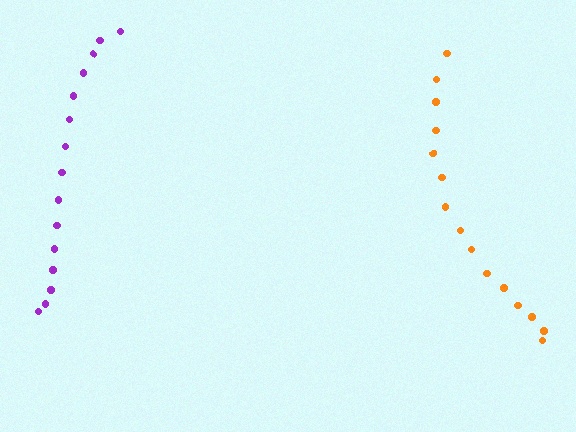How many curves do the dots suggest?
There are 2 distinct paths.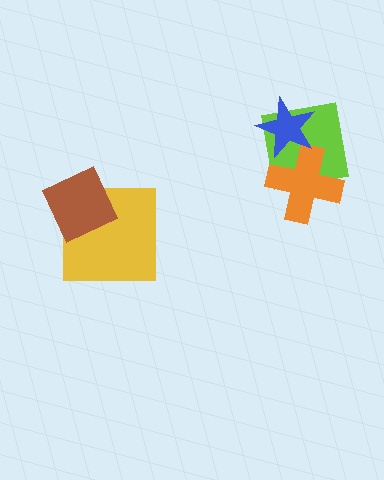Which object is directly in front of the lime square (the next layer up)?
The orange cross is directly in front of the lime square.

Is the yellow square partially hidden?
Yes, it is partially covered by another shape.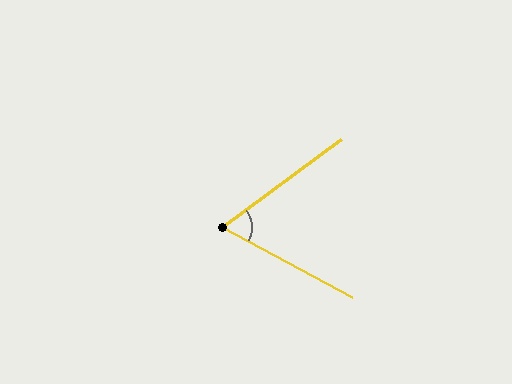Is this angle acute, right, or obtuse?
It is acute.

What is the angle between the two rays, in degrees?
Approximately 65 degrees.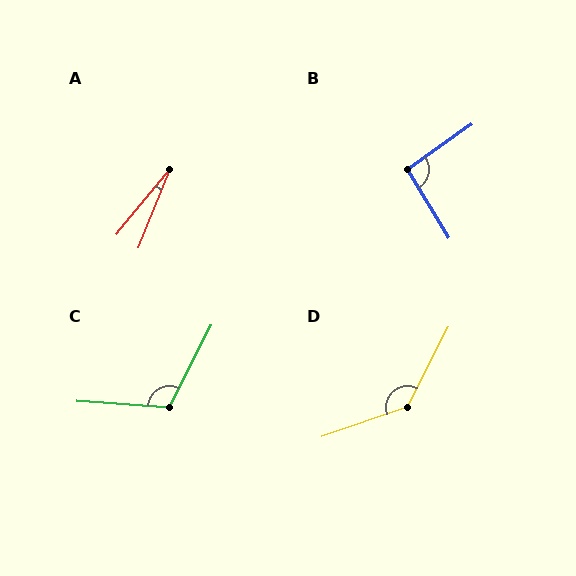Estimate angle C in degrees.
Approximately 113 degrees.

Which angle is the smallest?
A, at approximately 18 degrees.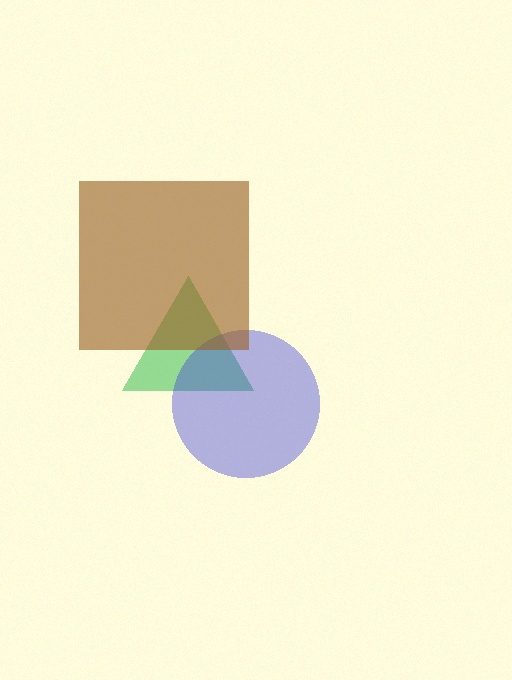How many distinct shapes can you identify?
There are 3 distinct shapes: a green triangle, a blue circle, a brown square.